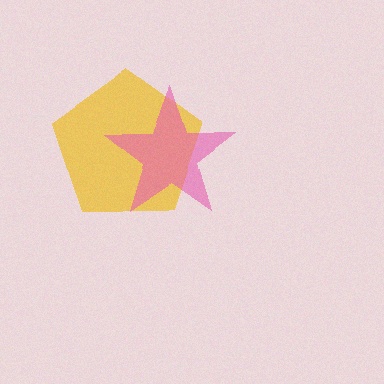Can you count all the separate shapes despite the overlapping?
Yes, there are 2 separate shapes.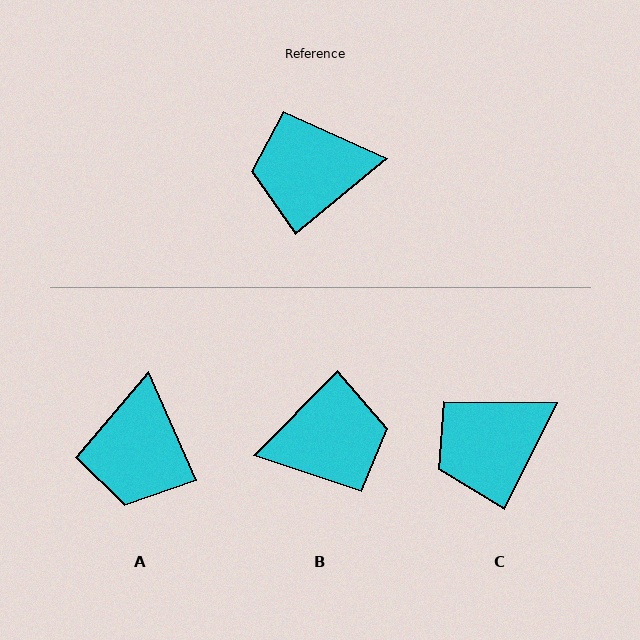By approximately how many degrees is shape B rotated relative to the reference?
Approximately 174 degrees clockwise.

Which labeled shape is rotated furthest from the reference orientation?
B, about 174 degrees away.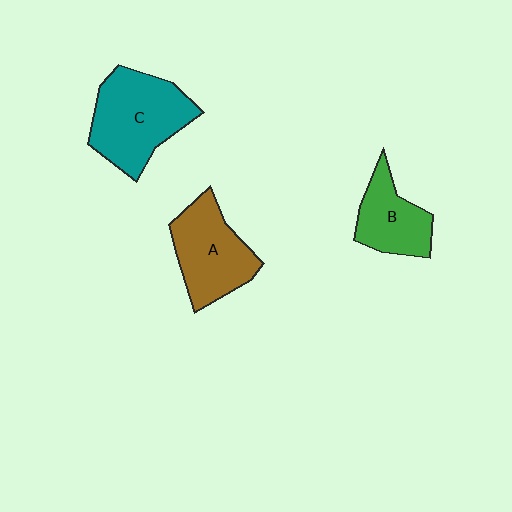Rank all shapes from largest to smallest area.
From largest to smallest: C (teal), A (brown), B (green).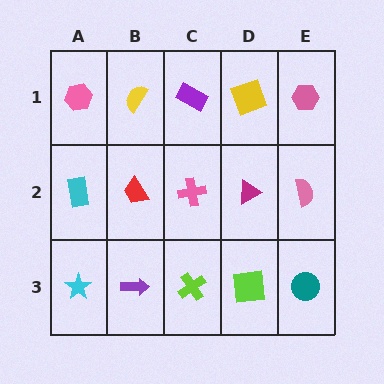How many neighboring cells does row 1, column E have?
2.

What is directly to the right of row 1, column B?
A purple rectangle.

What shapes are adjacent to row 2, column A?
A pink hexagon (row 1, column A), a cyan star (row 3, column A), a red trapezoid (row 2, column B).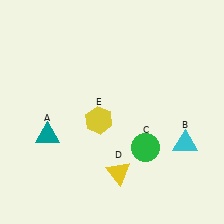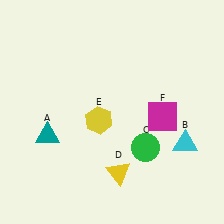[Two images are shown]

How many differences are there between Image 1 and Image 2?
There is 1 difference between the two images.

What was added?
A magenta square (F) was added in Image 2.